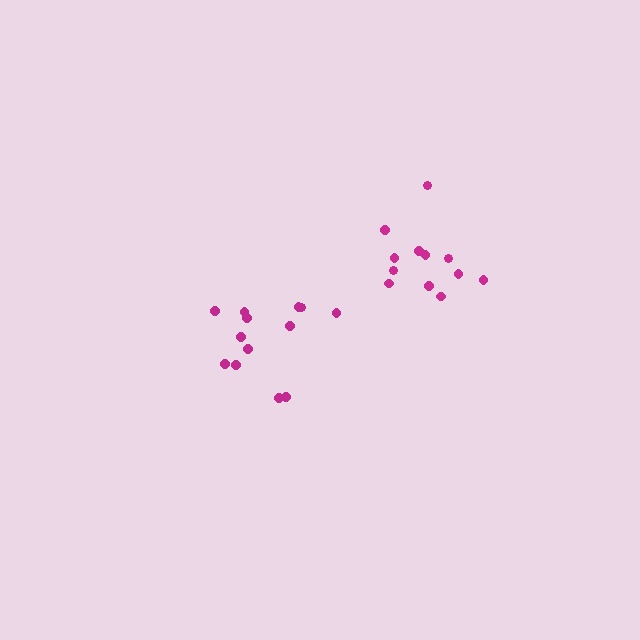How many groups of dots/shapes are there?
There are 2 groups.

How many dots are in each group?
Group 1: 13 dots, Group 2: 12 dots (25 total).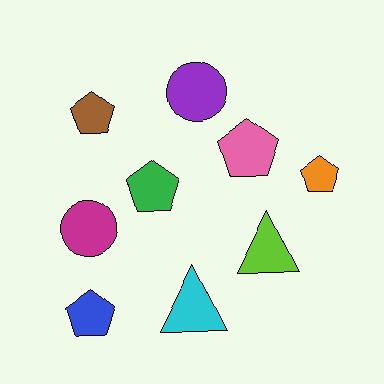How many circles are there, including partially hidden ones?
There are 2 circles.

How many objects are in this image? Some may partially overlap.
There are 9 objects.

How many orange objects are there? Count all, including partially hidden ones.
There is 1 orange object.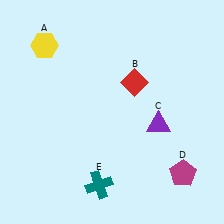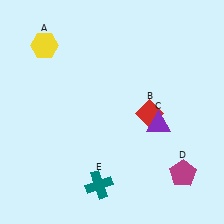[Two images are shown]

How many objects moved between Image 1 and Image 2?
1 object moved between the two images.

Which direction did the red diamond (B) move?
The red diamond (B) moved down.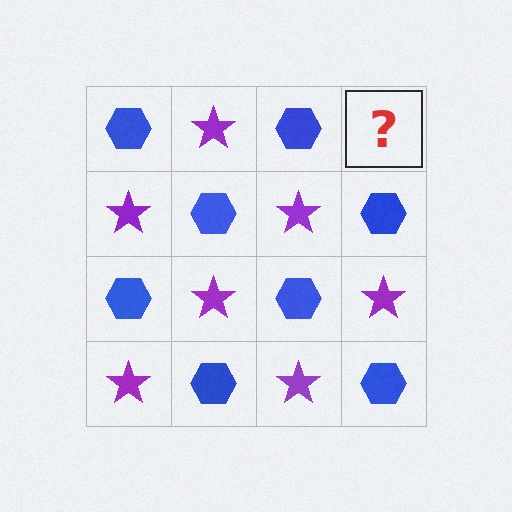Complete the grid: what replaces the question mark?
The question mark should be replaced with a purple star.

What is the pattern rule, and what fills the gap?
The rule is that it alternates blue hexagon and purple star in a checkerboard pattern. The gap should be filled with a purple star.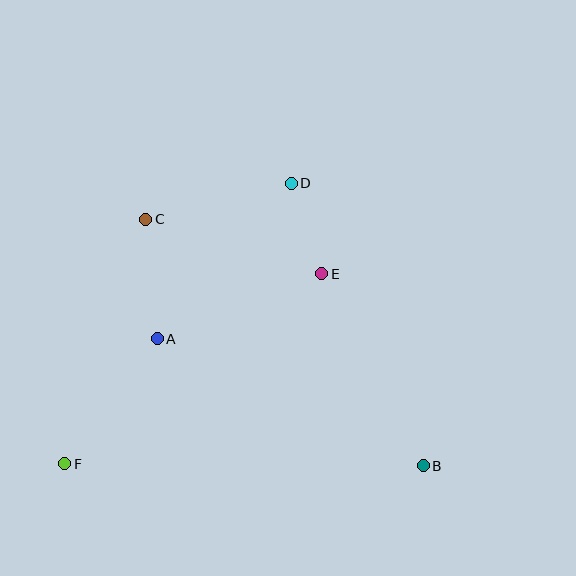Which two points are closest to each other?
Points D and E are closest to each other.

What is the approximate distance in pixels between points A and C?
The distance between A and C is approximately 120 pixels.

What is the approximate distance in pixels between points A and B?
The distance between A and B is approximately 294 pixels.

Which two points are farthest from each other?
Points B and C are farthest from each other.